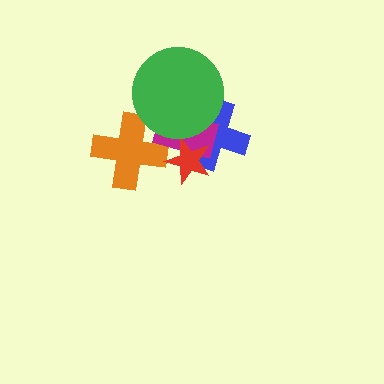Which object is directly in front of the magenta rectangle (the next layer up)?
The red star is directly in front of the magenta rectangle.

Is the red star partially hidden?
No, no other shape covers it.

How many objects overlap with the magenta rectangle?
4 objects overlap with the magenta rectangle.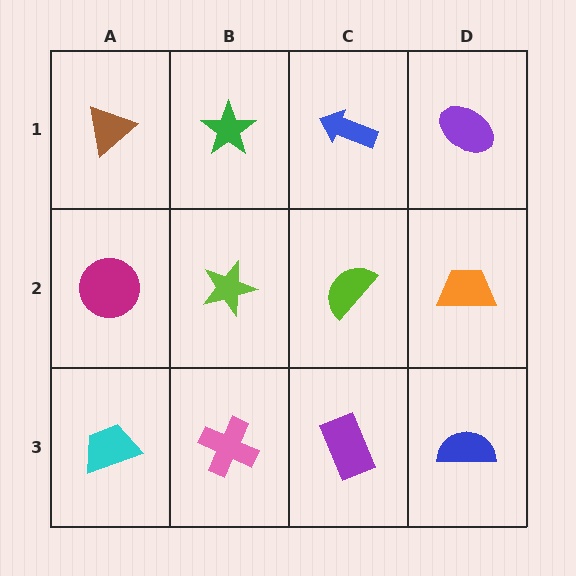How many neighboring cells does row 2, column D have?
3.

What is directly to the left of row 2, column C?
A lime star.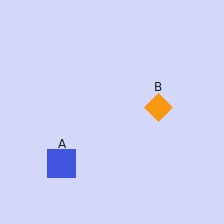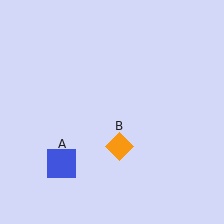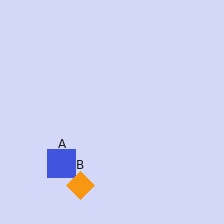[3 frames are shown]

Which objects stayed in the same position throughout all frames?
Blue square (object A) remained stationary.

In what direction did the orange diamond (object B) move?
The orange diamond (object B) moved down and to the left.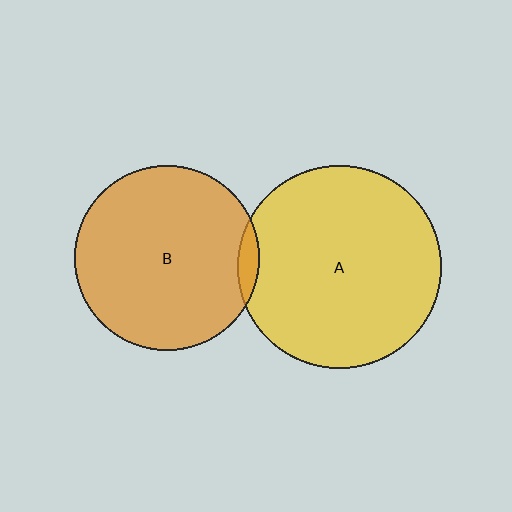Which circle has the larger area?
Circle A (yellow).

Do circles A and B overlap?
Yes.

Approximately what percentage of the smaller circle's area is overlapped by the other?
Approximately 5%.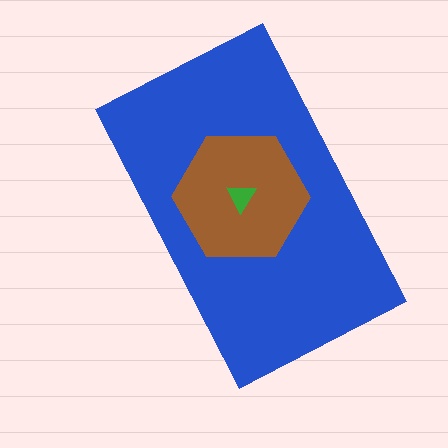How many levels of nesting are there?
3.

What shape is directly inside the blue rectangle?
The brown hexagon.